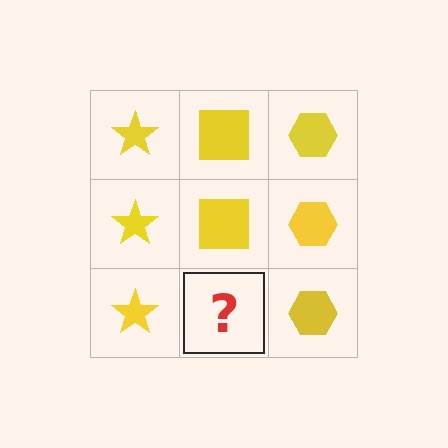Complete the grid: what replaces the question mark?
The question mark should be replaced with a yellow square.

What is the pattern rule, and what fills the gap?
The rule is that each column has a consistent shape. The gap should be filled with a yellow square.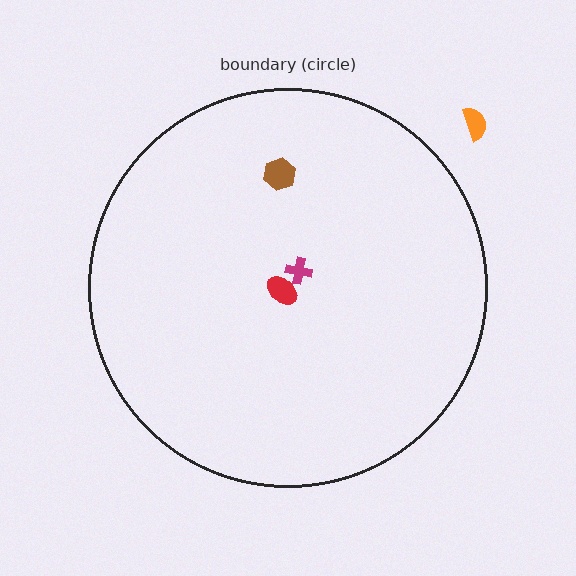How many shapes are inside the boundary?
3 inside, 1 outside.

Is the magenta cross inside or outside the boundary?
Inside.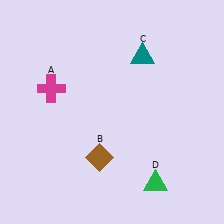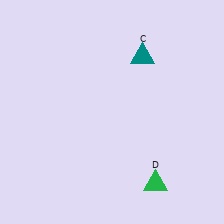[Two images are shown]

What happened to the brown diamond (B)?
The brown diamond (B) was removed in Image 2. It was in the bottom-left area of Image 1.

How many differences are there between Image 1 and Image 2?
There are 2 differences between the two images.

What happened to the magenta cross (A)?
The magenta cross (A) was removed in Image 2. It was in the top-left area of Image 1.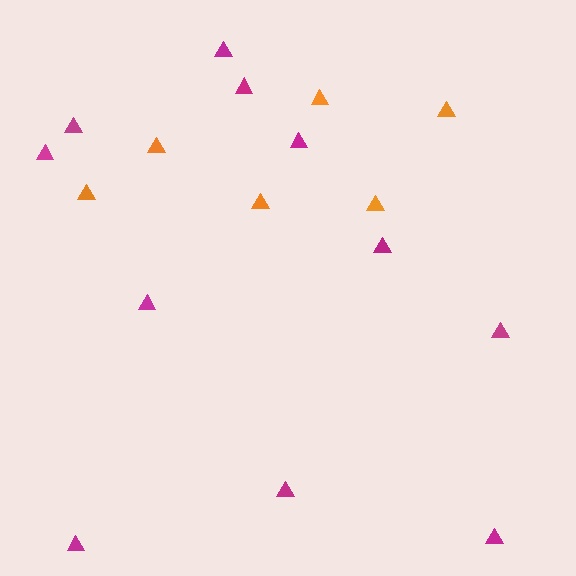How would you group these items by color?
There are 2 groups: one group of magenta triangles (11) and one group of orange triangles (6).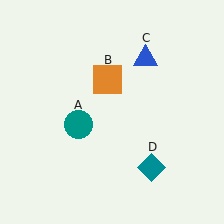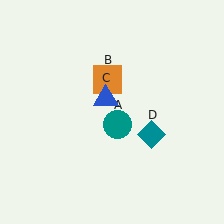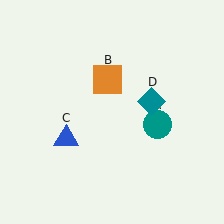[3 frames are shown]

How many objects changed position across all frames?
3 objects changed position: teal circle (object A), blue triangle (object C), teal diamond (object D).